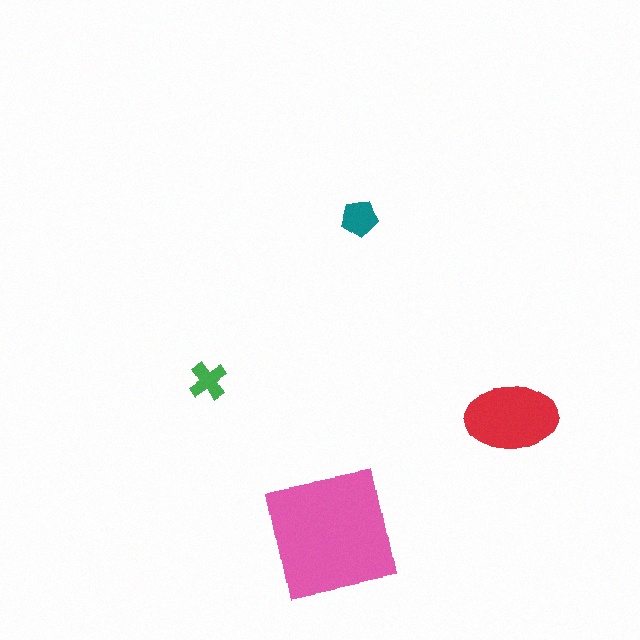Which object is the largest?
The pink square.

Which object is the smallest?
The green cross.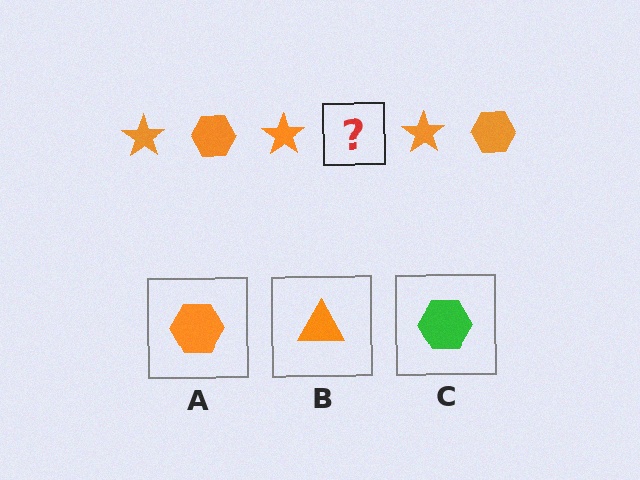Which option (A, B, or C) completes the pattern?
A.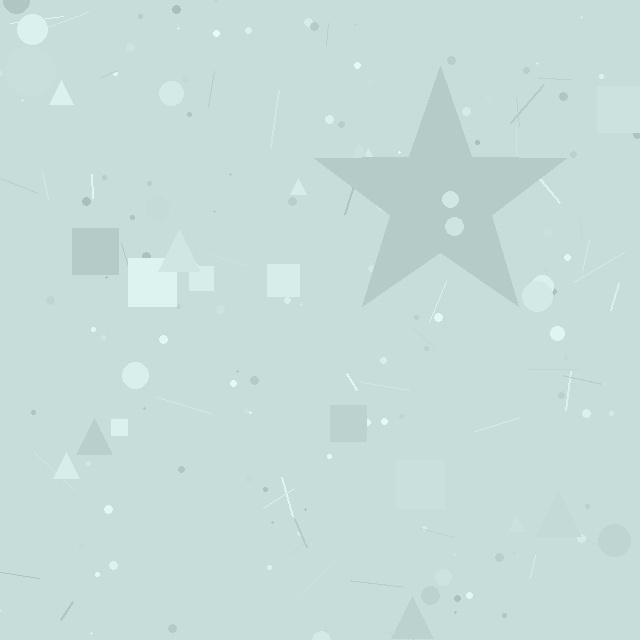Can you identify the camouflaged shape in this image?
The camouflaged shape is a star.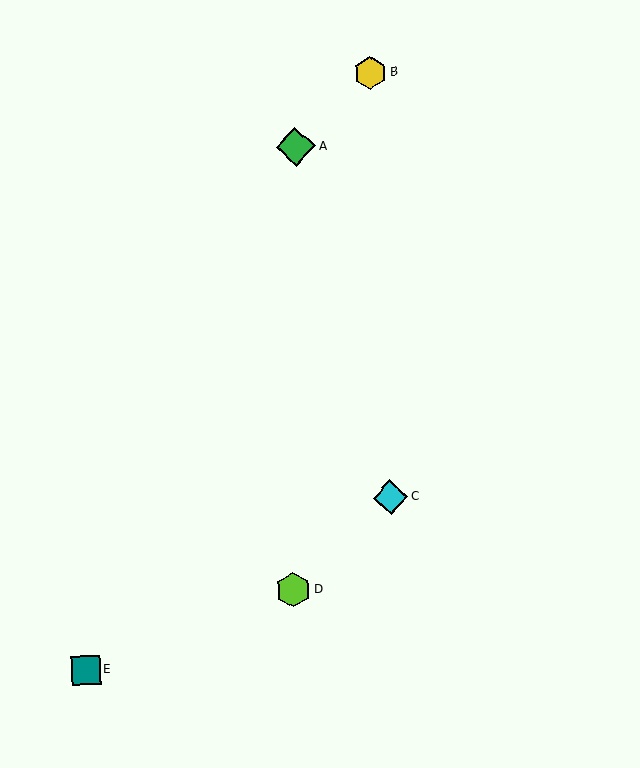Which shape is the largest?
The green diamond (labeled A) is the largest.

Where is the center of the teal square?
The center of the teal square is at (86, 670).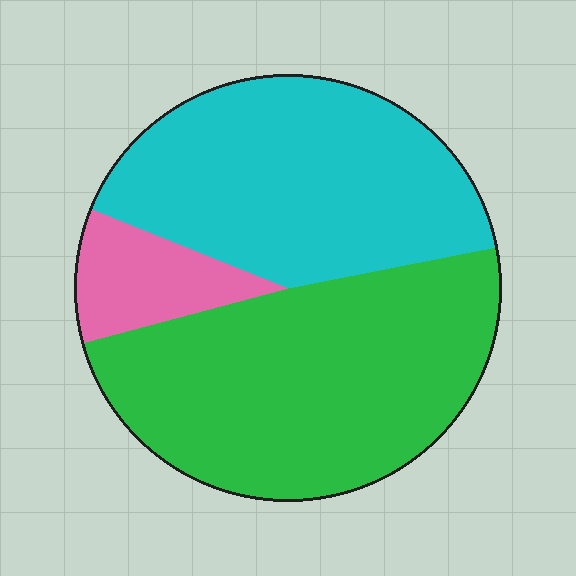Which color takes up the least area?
Pink, at roughly 10%.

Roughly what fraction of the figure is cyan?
Cyan covers around 40% of the figure.